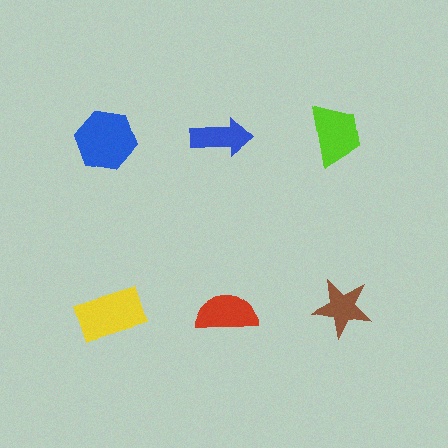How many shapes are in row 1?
3 shapes.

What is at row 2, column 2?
A red semicircle.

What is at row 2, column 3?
A brown star.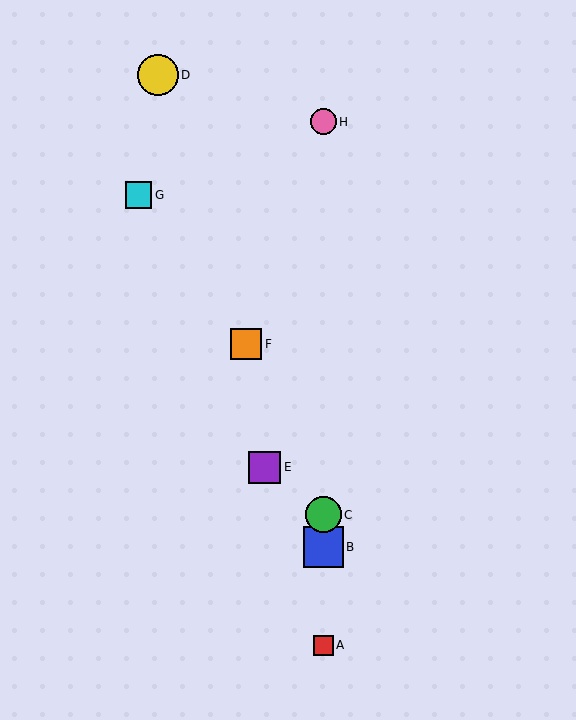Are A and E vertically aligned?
No, A is at x≈323 and E is at x≈265.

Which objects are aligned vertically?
Objects A, B, C, H are aligned vertically.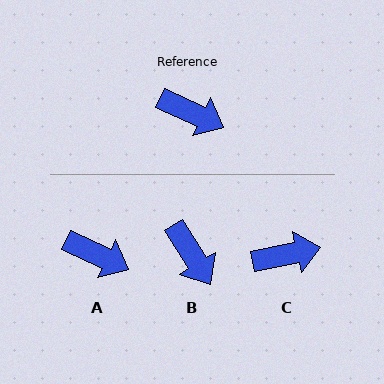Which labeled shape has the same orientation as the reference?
A.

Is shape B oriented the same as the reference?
No, it is off by about 33 degrees.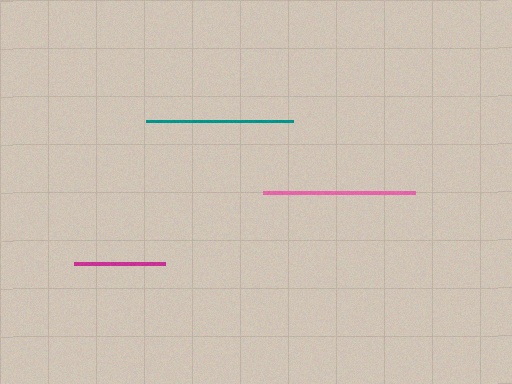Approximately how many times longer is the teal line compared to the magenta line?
The teal line is approximately 1.6 times the length of the magenta line.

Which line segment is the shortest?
The magenta line is the shortest at approximately 92 pixels.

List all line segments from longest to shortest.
From longest to shortest: pink, teal, magenta.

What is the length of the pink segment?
The pink segment is approximately 153 pixels long.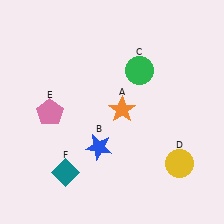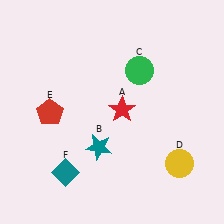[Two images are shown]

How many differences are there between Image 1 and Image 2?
There are 3 differences between the two images.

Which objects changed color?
A changed from orange to red. B changed from blue to teal. E changed from pink to red.